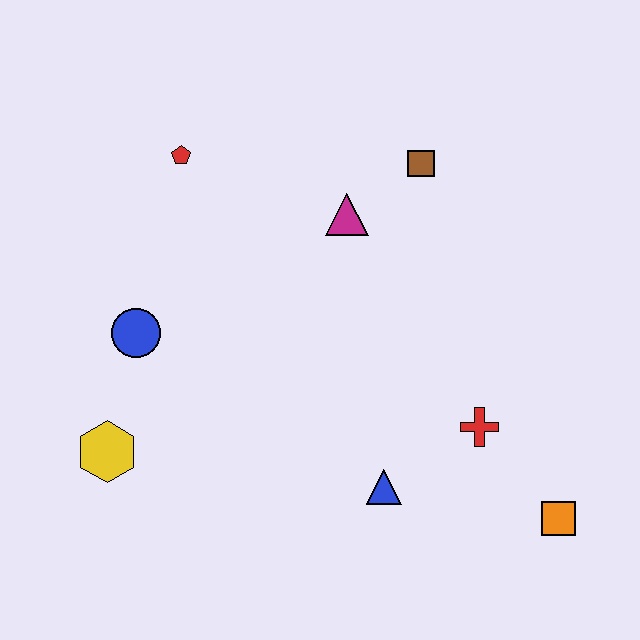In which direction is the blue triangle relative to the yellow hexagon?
The blue triangle is to the right of the yellow hexagon.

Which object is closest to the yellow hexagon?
The blue circle is closest to the yellow hexagon.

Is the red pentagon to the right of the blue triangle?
No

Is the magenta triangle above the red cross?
Yes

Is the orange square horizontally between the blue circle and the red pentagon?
No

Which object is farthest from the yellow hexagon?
The orange square is farthest from the yellow hexagon.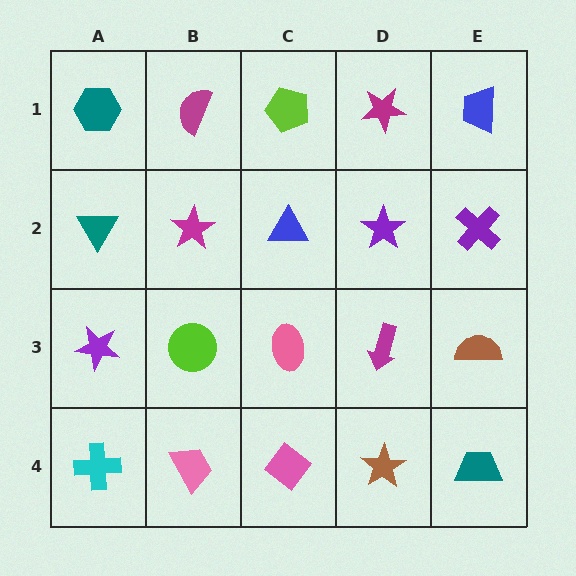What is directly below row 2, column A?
A purple star.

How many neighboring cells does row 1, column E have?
2.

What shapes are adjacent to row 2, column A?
A teal hexagon (row 1, column A), a purple star (row 3, column A), a magenta star (row 2, column B).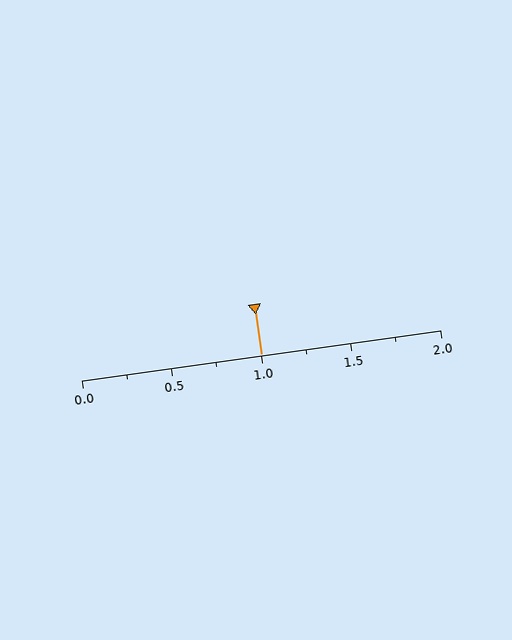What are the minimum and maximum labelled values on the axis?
The axis runs from 0.0 to 2.0.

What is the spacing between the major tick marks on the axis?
The major ticks are spaced 0.5 apart.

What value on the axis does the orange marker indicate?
The marker indicates approximately 1.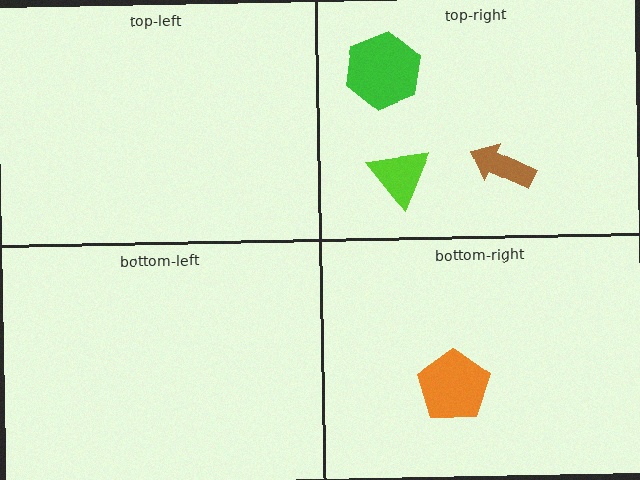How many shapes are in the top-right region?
3.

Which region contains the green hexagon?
The top-right region.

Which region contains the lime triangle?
The top-right region.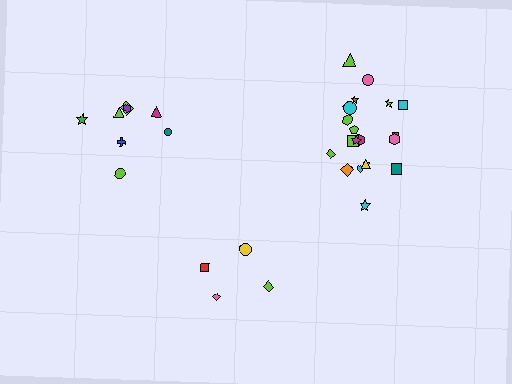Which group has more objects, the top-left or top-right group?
The top-right group.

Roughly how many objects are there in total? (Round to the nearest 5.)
Roughly 35 objects in total.